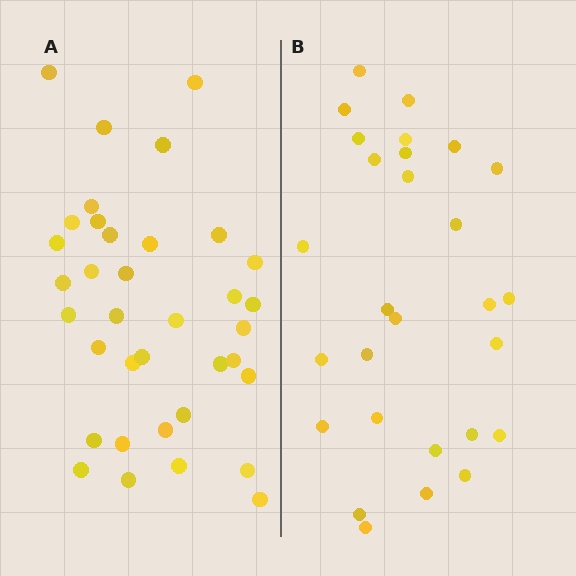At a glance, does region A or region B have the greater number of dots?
Region A (the left region) has more dots.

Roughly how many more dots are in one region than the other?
Region A has roughly 8 or so more dots than region B.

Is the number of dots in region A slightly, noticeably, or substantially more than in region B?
Region A has noticeably more, but not dramatically so. The ratio is roughly 1.3 to 1.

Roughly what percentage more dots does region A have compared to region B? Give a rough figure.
About 30% more.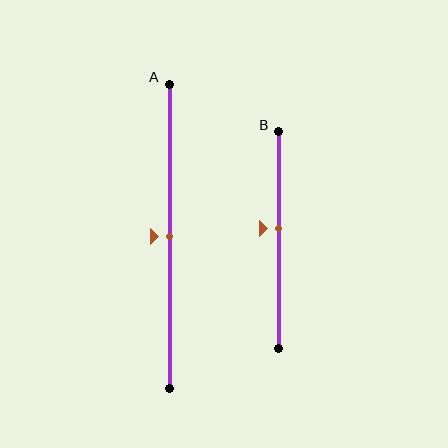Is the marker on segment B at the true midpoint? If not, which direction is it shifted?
No, the marker on segment B is shifted upward by about 5% of the segment length.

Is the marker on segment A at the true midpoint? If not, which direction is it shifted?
Yes, the marker on segment A is at the true midpoint.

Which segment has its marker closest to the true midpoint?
Segment A has its marker closest to the true midpoint.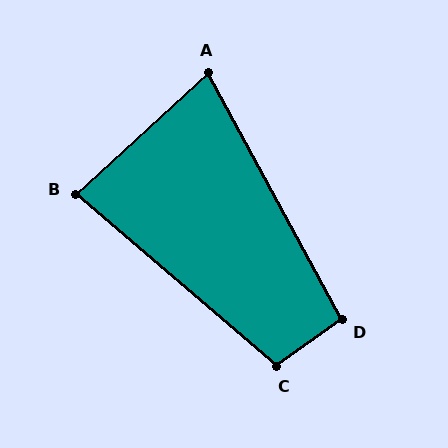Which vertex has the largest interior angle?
C, at approximately 104 degrees.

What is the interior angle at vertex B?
Approximately 83 degrees (acute).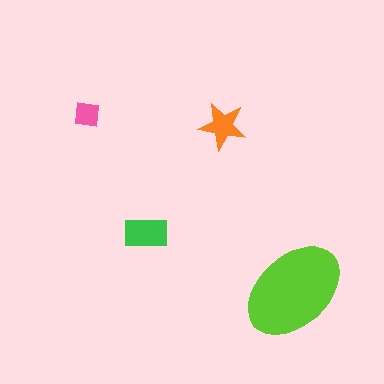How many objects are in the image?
There are 4 objects in the image.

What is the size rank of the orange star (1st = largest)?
3rd.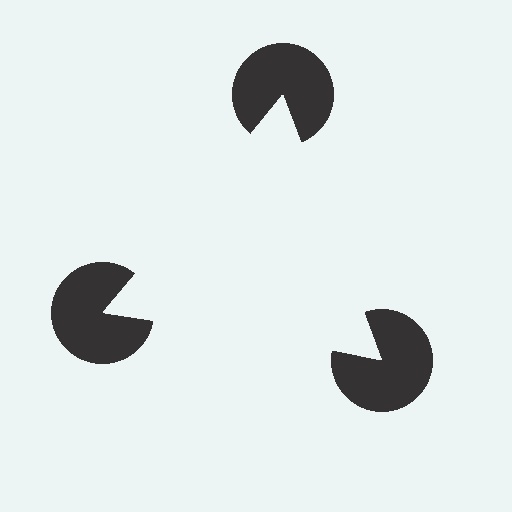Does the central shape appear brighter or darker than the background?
It typically appears slightly brighter than the background, even though no actual brightness change is drawn.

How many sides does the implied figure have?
3 sides.